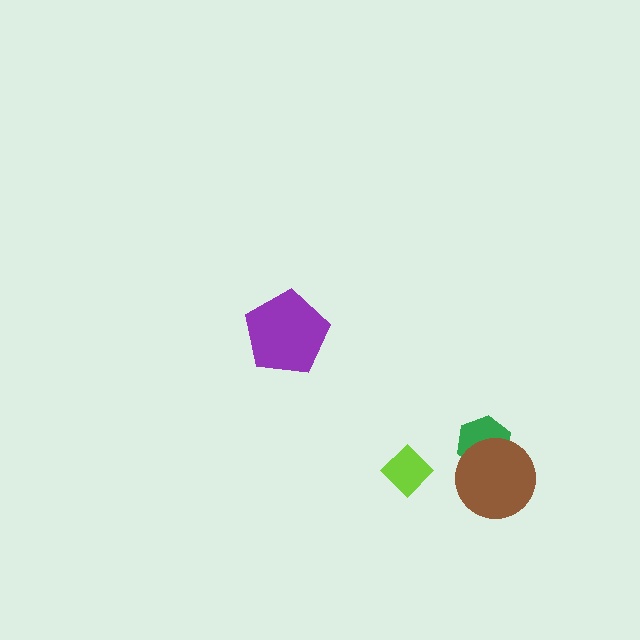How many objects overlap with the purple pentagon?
0 objects overlap with the purple pentagon.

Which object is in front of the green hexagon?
The brown circle is in front of the green hexagon.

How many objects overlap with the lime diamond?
0 objects overlap with the lime diamond.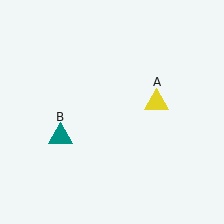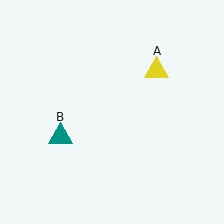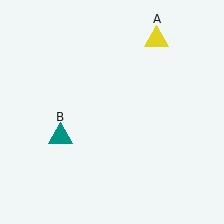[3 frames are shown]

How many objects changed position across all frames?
1 object changed position: yellow triangle (object A).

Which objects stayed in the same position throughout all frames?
Teal triangle (object B) remained stationary.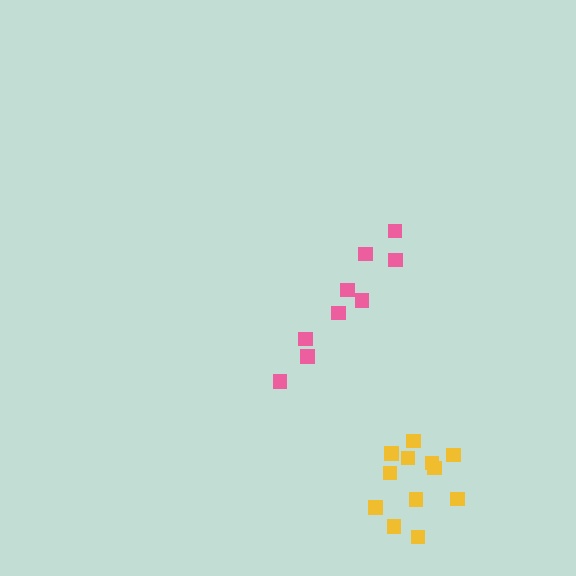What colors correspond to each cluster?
The clusters are colored: yellow, pink.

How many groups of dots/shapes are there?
There are 2 groups.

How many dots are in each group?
Group 1: 12 dots, Group 2: 9 dots (21 total).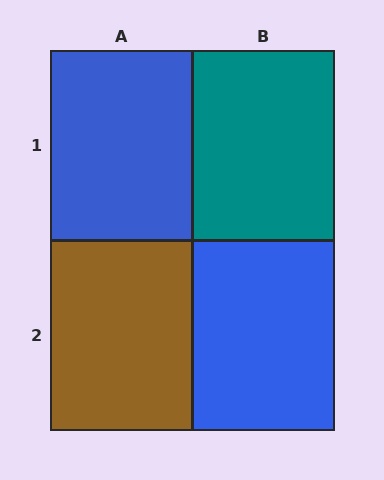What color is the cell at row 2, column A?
Brown.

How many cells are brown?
1 cell is brown.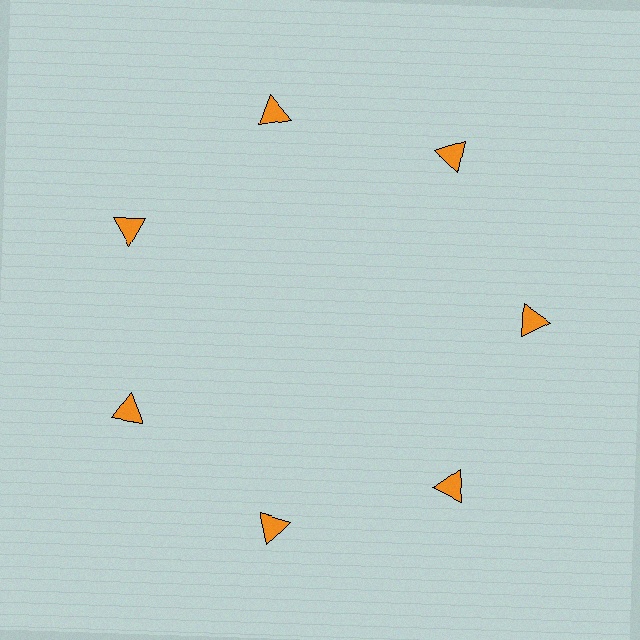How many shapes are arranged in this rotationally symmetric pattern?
There are 7 shapes, arranged in 7 groups of 1.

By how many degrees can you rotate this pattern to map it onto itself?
The pattern maps onto itself every 51 degrees of rotation.